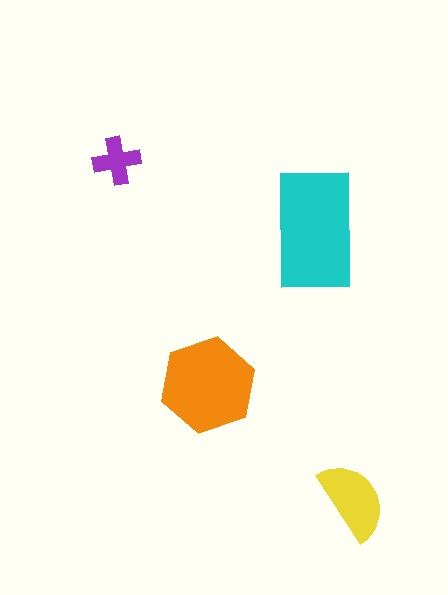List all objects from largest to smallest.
The cyan rectangle, the orange hexagon, the yellow semicircle, the purple cross.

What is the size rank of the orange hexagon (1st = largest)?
2nd.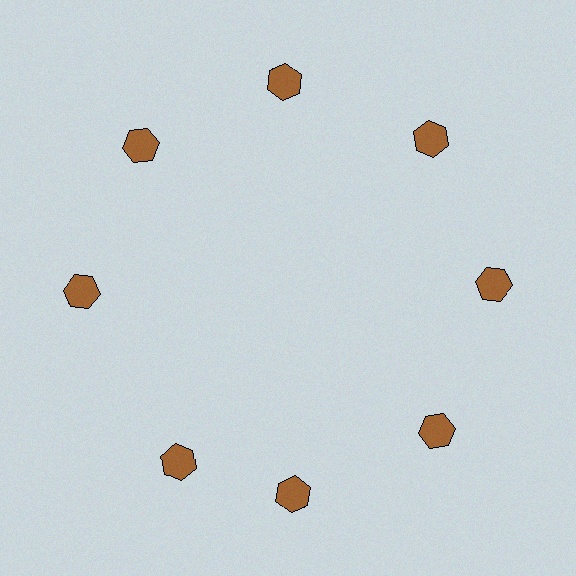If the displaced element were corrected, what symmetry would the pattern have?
It would have 8-fold rotational symmetry — the pattern would map onto itself every 45 degrees.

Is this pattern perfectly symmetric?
No. The 8 brown hexagons are arranged in a ring, but one element near the 8 o'clock position is rotated out of alignment along the ring, breaking the 8-fold rotational symmetry.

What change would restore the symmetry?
The symmetry would be restored by rotating it back into even spacing with its neighbors so that all 8 hexagons sit at equal angles and equal distance from the center.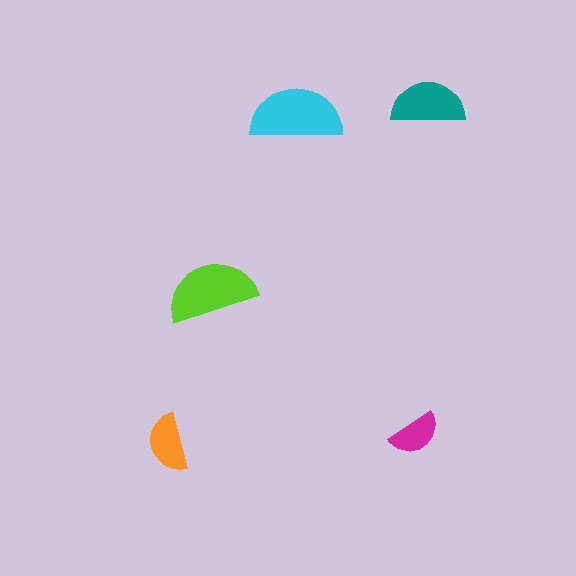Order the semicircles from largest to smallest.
the cyan one, the lime one, the teal one, the orange one, the magenta one.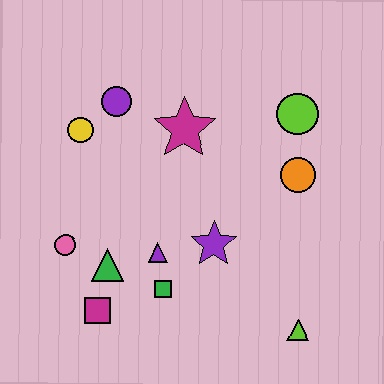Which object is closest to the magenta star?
The purple circle is closest to the magenta star.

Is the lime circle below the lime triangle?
No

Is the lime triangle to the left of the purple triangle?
No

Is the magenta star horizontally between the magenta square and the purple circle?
No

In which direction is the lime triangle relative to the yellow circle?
The lime triangle is to the right of the yellow circle.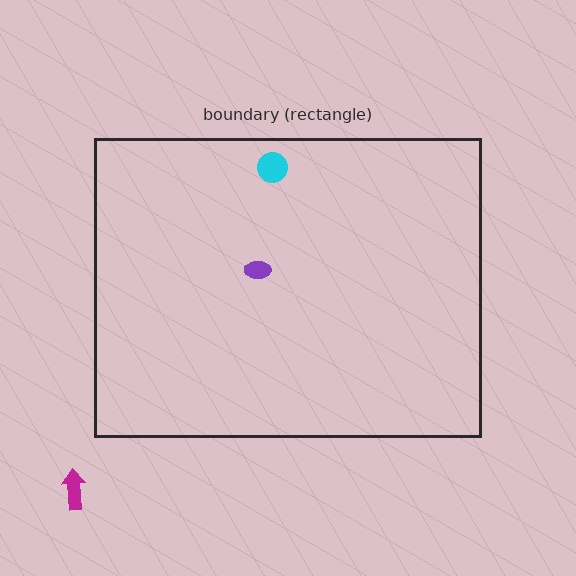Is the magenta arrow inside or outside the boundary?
Outside.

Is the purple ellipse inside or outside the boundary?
Inside.